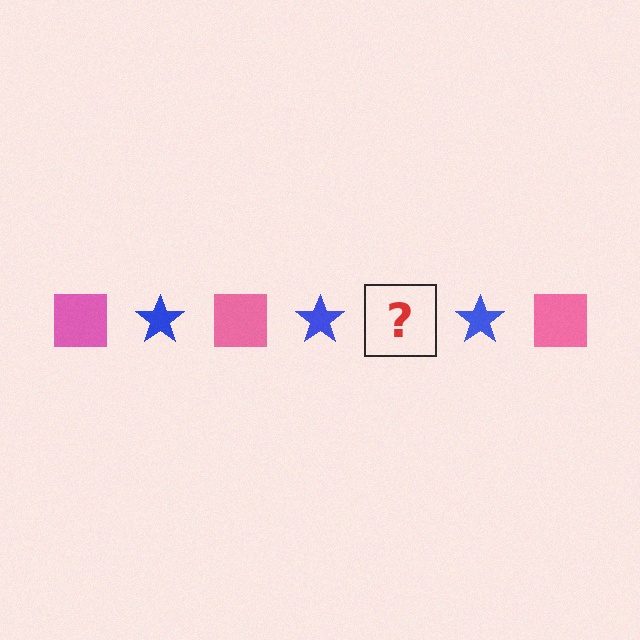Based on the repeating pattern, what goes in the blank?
The blank should be a pink square.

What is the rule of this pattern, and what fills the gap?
The rule is that the pattern alternates between pink square and blue star. The gap should be filled with a pink square.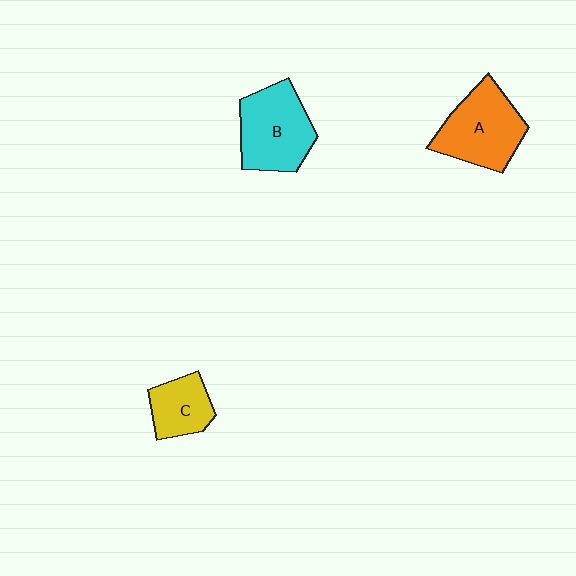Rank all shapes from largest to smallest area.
From largest to smallest: A (orange), B (cyan), C (yellow).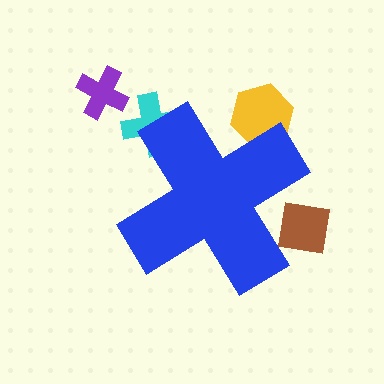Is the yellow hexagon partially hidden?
Yes, the yellow hexagon is partially hidden behind the blue cross.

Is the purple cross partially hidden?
No, the purple cross is fully visible.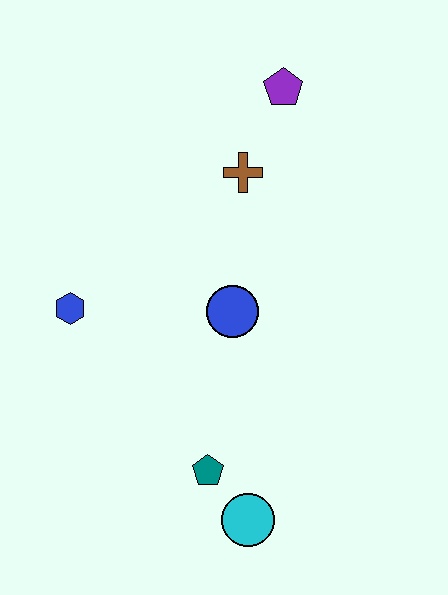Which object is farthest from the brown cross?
The cyan circle is farthest from the brown cross.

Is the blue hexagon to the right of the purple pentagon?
No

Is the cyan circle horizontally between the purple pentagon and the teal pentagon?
Yes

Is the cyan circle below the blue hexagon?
Yes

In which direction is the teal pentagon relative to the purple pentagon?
The teal pentagon is below the purple pentagon.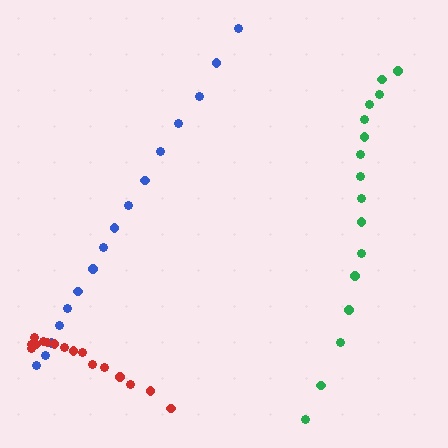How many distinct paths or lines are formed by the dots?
There are 3 distinct paths.